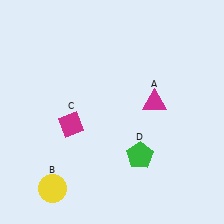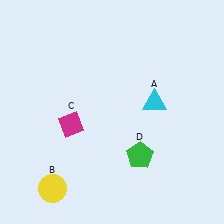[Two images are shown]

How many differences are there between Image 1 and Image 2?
There is 1 difference between the two images.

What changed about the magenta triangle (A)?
In Image 1, A is magenta. In Image 2, it changed to cyan.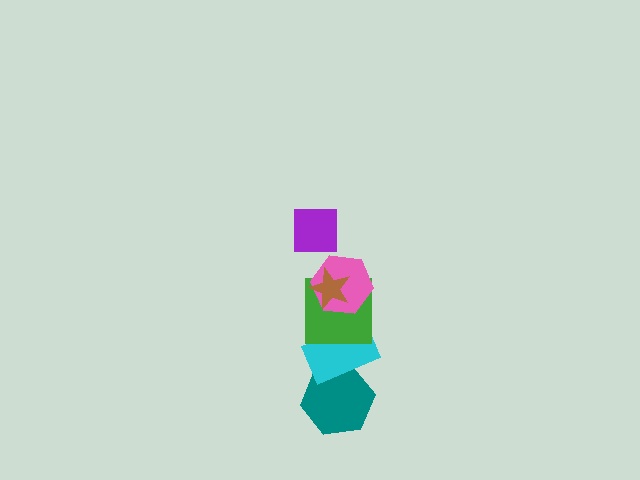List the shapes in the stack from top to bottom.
From top to bottom: the purple square, the brown star, the pink hexagon, the green square, the cyan rectangle, the teal hexagon.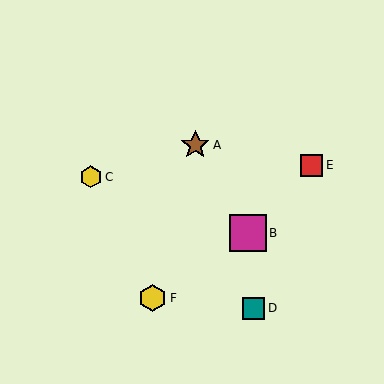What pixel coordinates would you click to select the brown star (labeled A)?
Click at (195, 145) to select the brown star A.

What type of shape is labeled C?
Shape C is a yellow hexagon.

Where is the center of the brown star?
The center of the brown star is at (195, 145).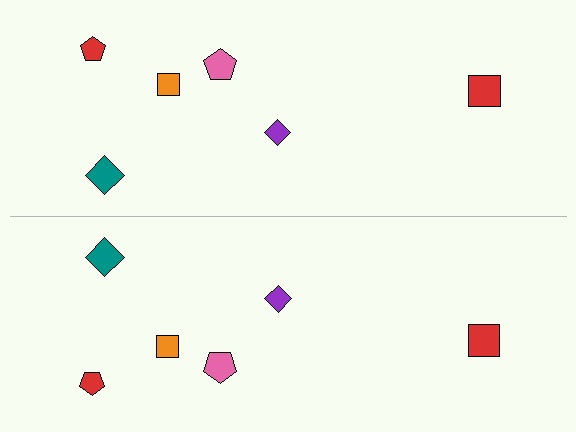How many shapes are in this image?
There are 12 shapes in this image.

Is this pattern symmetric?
Yes, this pattern has bilateral (reflection) symmetry.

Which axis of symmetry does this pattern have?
The pattern has a horizontal axis of symmetry running through the center of the image.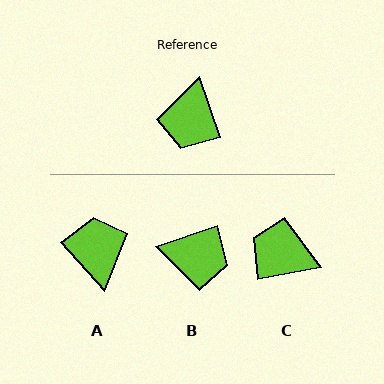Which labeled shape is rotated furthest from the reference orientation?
A, about 156 degrees away.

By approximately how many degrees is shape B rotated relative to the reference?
Approximately 90 degrees counter-clockwise.